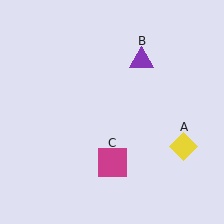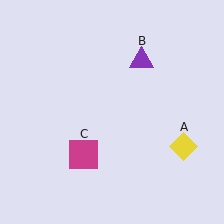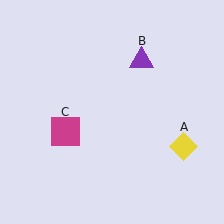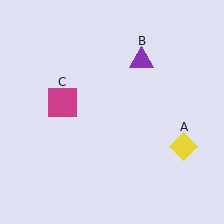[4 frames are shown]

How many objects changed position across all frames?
1 object changed position: magenta square (object C).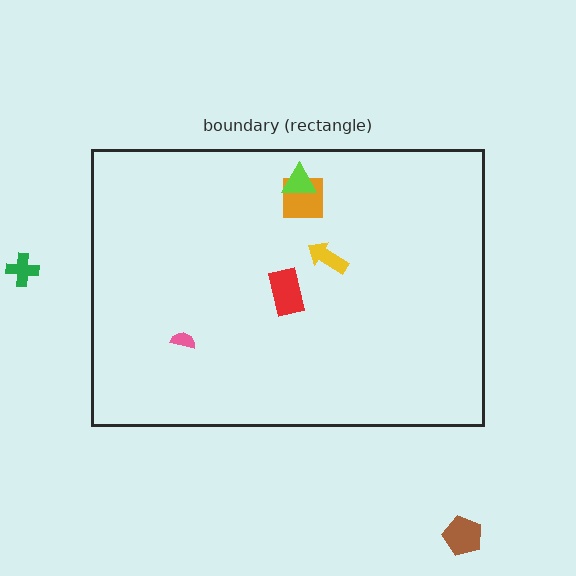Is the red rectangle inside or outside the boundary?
Inside.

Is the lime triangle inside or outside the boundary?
Inside.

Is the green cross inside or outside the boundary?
Outside.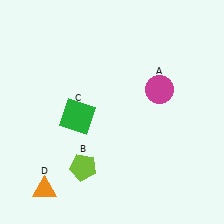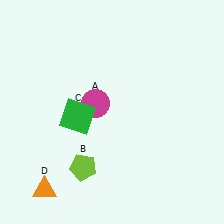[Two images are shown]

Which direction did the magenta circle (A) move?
The magenta circle (A) moved left.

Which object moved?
The magenta circle (A) moved left.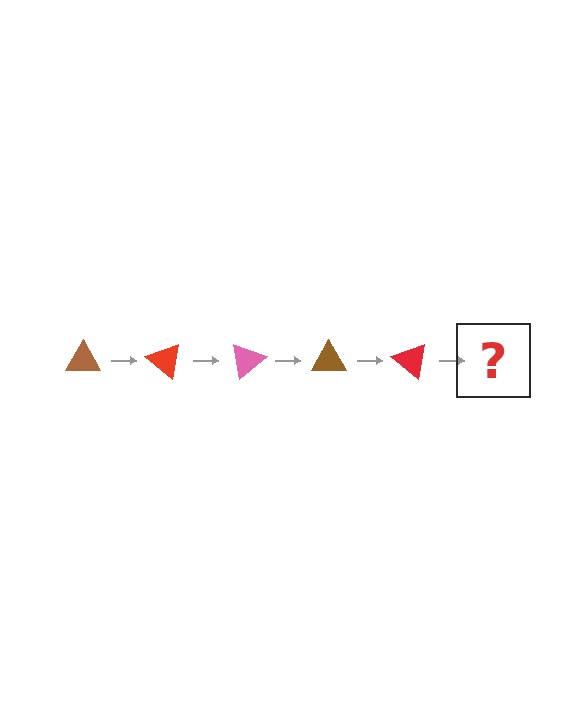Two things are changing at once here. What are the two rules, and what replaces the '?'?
The two rules are that it rotates 40 degrees each step and the color cycles through brown, red, and pink. The '?' should be a pink triangle, rotated 200 degrees from the start.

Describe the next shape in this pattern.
It should be a pink triangle, rotated 200 degrees from the start.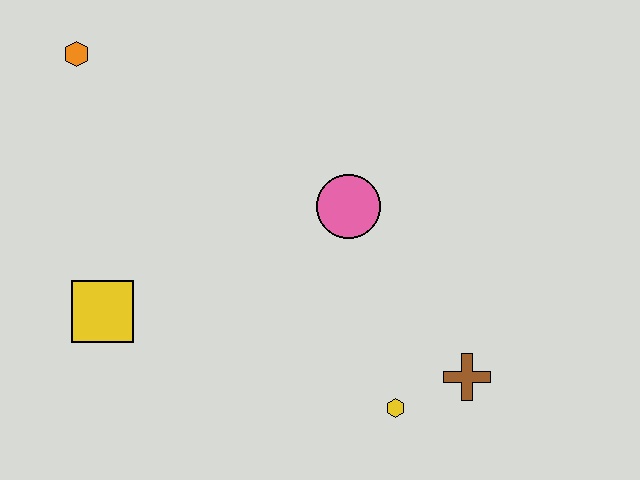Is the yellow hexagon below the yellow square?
Yes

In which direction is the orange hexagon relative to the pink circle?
The orange hexagon is to the left of the pink circle.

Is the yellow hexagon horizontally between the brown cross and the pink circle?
Yes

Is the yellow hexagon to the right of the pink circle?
Yes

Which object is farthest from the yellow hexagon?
The orange hexagon is farthest from the yellow hexagon.